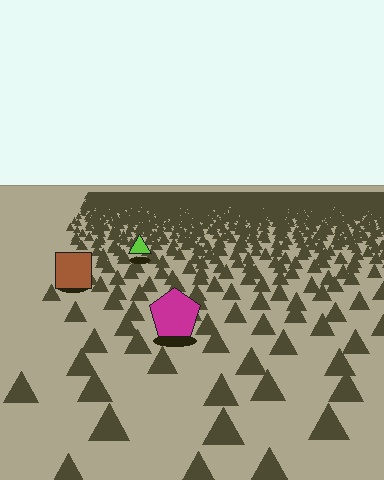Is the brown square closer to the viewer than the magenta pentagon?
No. The magenta pentagon is closer — you can tell from the texture gradient: the ground texture is coarser near it.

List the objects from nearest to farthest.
From nearest to farthest: the magenta pentagon, the brown square, the lime triangle.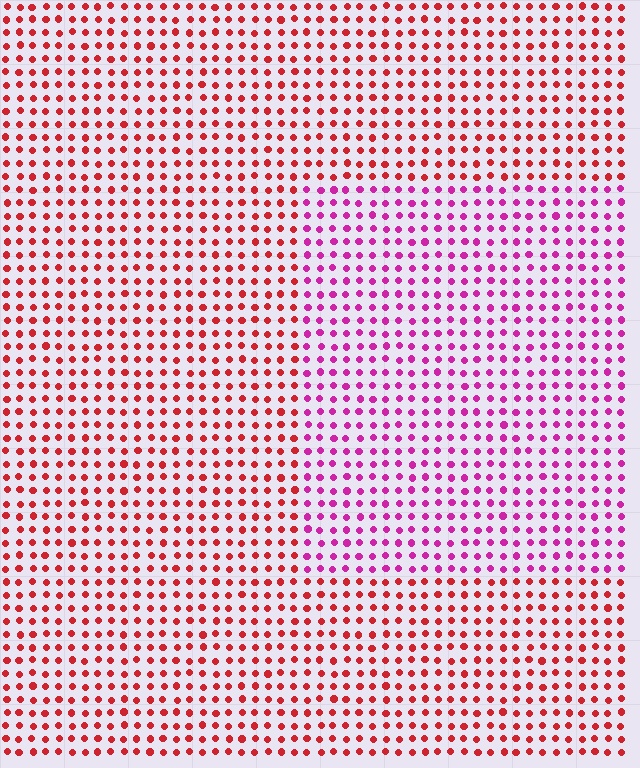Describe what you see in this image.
The image is filled with small red elements in a uniform arrangement. A rectangle-shaped region is visible where the elements are tinted to a slightly different hue, forming a subtle color boundary.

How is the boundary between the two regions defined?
The boundary is defined purely by a slight shift in hue (about 43 degrees). Spacing, size, and orientation are identical on both sides.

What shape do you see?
I see a rectangle.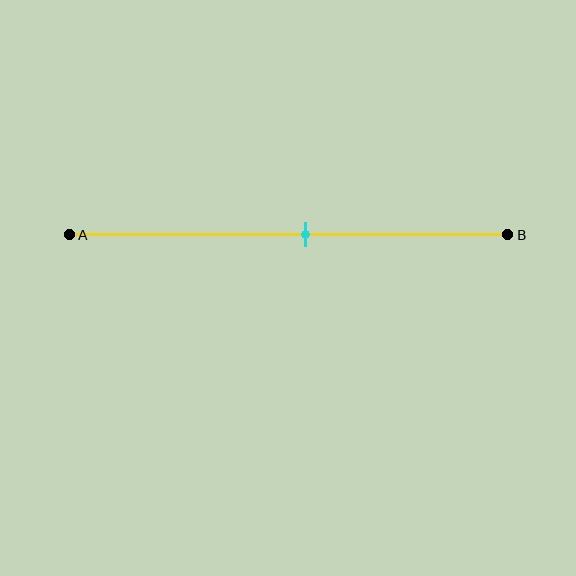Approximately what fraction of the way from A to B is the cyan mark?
The cyan mark is approximately 55% of the way from A to B.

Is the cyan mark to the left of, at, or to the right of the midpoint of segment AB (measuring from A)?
The cyan mark is to the right of the midpoint of segment AB.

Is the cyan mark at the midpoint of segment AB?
No, the mark is at about 55% from A, not at the 50% midpoint.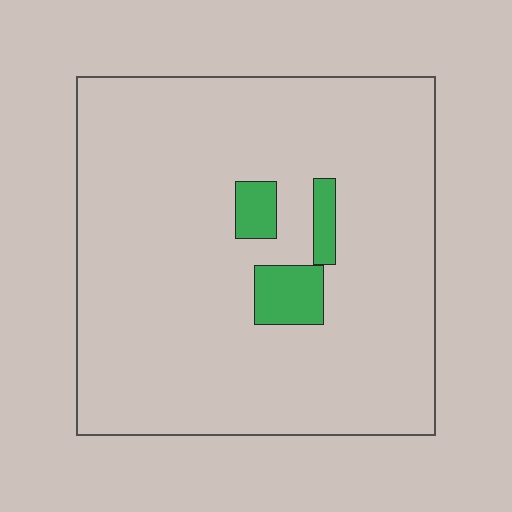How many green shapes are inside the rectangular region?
3.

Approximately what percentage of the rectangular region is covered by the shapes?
Approximately 5%.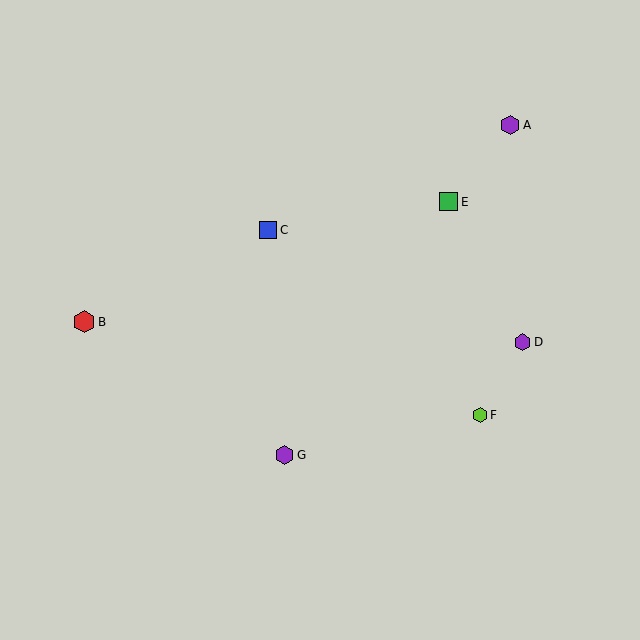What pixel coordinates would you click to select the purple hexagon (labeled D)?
Click at (523, 342) to select the purple hexagon D.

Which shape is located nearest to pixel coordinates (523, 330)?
The purple hexagon (labeled D) at (523, 342) is nearest to that location.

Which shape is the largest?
The red hexagon (labeled B) is the largest.